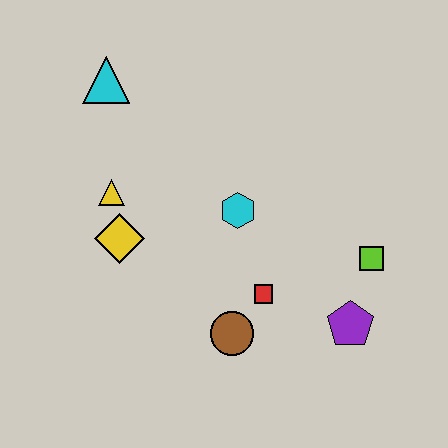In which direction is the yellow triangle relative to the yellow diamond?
The yellow triangle is above the yellow diamond.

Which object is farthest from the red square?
The cyan triangle is farthest from the red square.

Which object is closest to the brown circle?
The red square is closest to the brown circle.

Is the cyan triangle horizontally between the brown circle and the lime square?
No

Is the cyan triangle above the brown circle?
Yes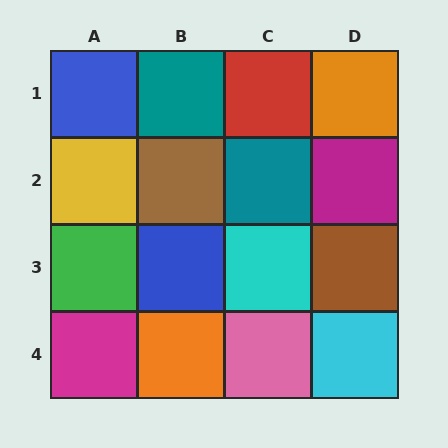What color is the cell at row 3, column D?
Brown.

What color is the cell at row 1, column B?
Teal.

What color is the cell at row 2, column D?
Magenta.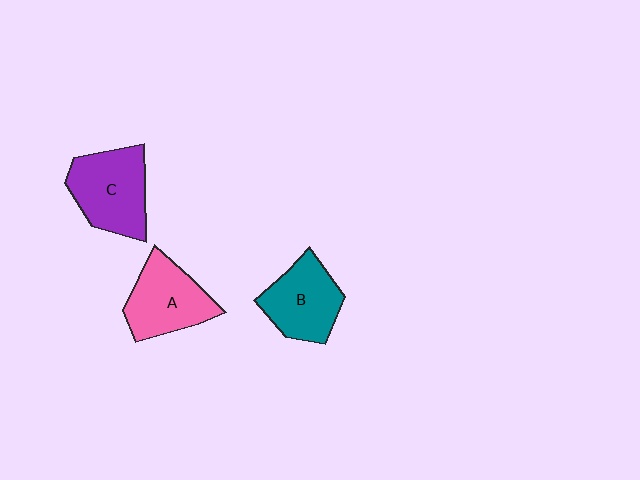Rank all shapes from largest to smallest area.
From largest to smallest: C (purple), A (pink), B (teal).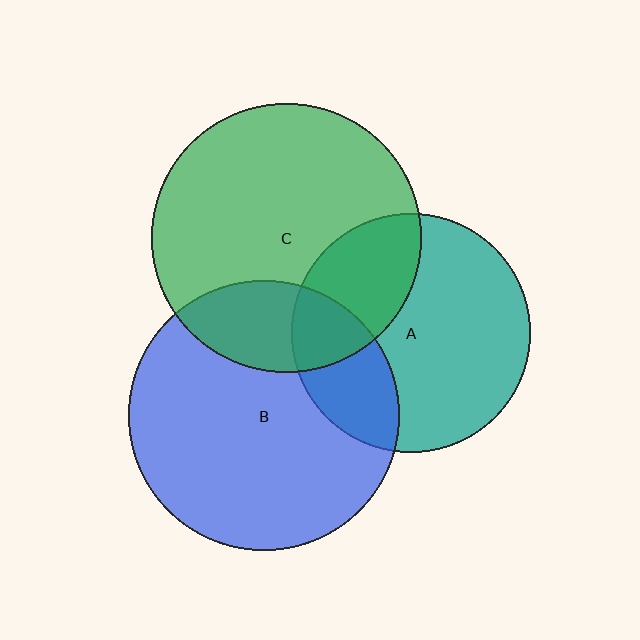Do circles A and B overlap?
Yes.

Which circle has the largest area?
Circle B (blue).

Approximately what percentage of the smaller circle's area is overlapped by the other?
Approximately 25%.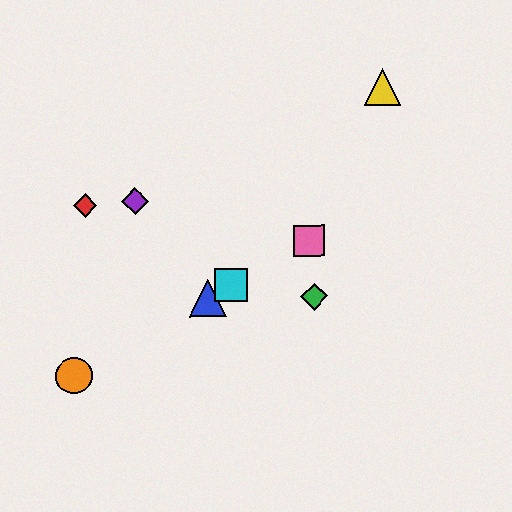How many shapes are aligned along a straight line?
4 shapes (the blue triangle, the orange circle, the cyan square, the pink square) are aligned along a straight line.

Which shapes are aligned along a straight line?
The blue triangle, the orange circle, the cyan square, the pink square are aligned along a straight line.